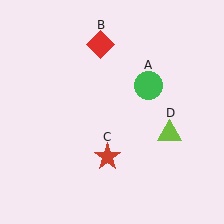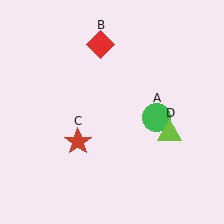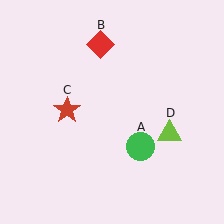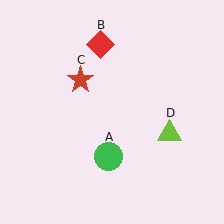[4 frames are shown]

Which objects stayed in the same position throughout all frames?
Red diamond (object B) and lime triangle (object D) remained stationary.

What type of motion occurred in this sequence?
The green circle (object A), red star (object C) rotated clockwise around the center of the scene.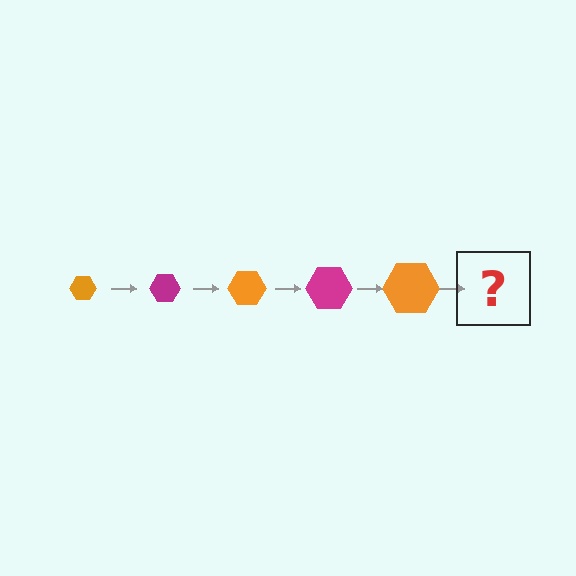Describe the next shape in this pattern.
It should be a magenta hexagon, larger than the previous one.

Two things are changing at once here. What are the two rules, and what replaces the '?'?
The two rules are that the hexagon grows larger each step and the color cycles through orange and magenta. The '?' should be a magenta hexagon, larger than the previous one.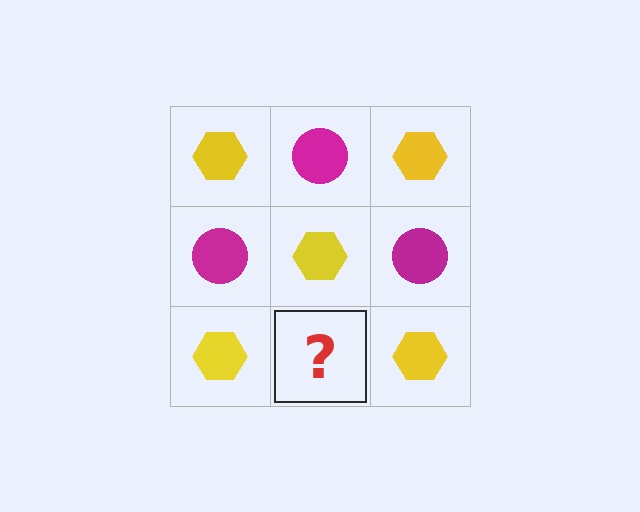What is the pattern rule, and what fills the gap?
The rule is that it alternates yellow hexagon and magenta circle in a checkerboard pattern. The gap should be filled with a magenta circle.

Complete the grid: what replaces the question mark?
The question mark should be replaced with a magenta circle.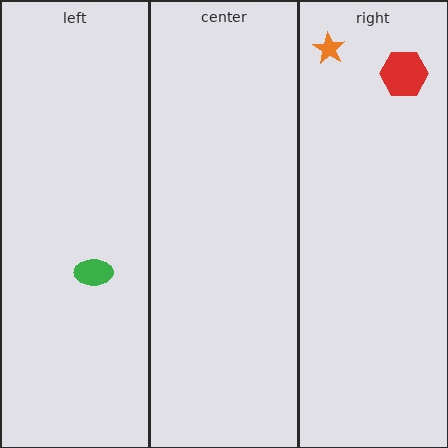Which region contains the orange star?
The right region.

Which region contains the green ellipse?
The left region.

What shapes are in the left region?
The green ellipse.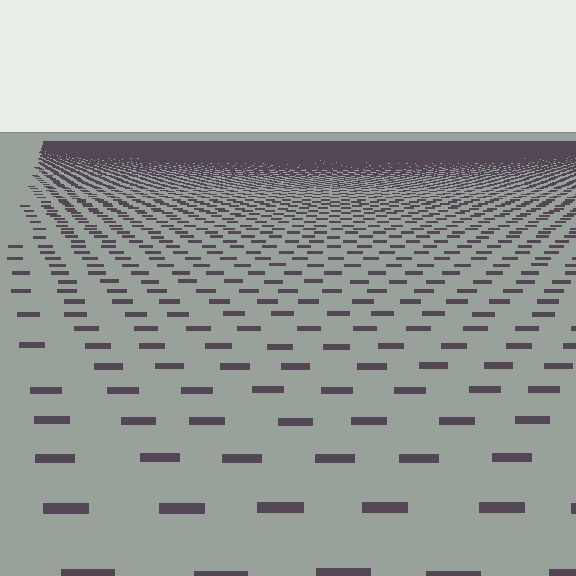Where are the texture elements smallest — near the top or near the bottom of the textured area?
Near the top.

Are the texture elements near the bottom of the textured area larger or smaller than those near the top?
Larger. Near the bottom, elements are closer to the viewer and appear at a bigger on-screen size.